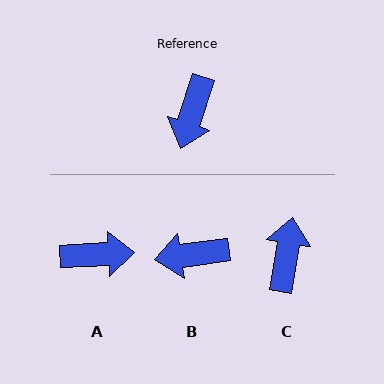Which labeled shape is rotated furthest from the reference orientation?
C, about 171 degrees away.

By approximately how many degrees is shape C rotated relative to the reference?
Approximately 171 degrees clockwise.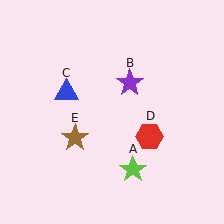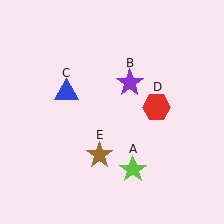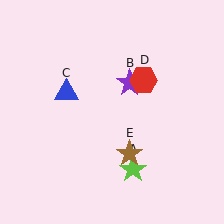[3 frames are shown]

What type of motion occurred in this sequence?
The red hexagon (object D), brown star (object E) rotated counterclockwise around the center of the scene.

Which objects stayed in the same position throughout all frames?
Lime star (object A) and purple star (object B) and blue triangle (object C) remained stationary.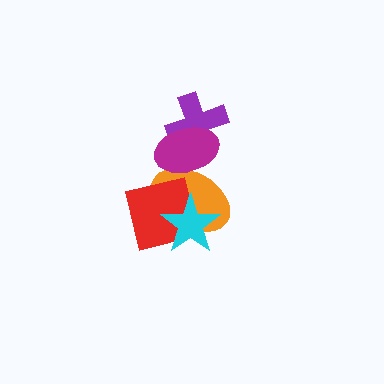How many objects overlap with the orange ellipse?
3 objects overlap with the orange ellipse.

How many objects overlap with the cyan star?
2 objects overlap with the cyan star.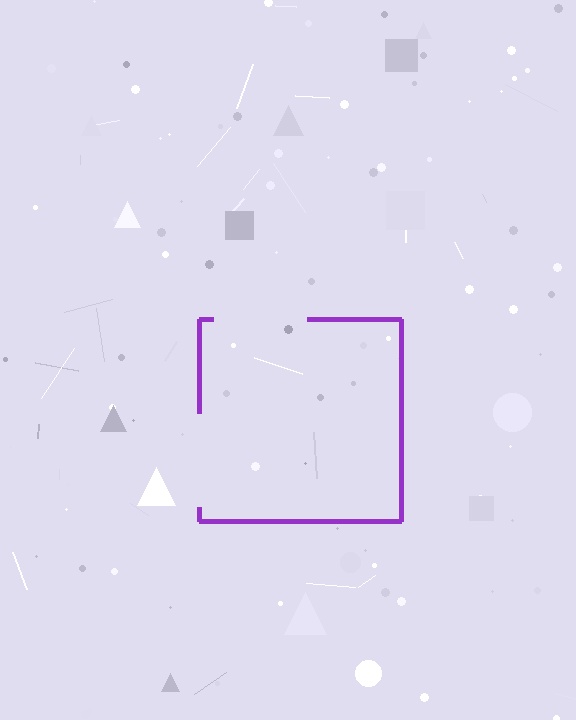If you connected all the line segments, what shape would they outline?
They would outline a square.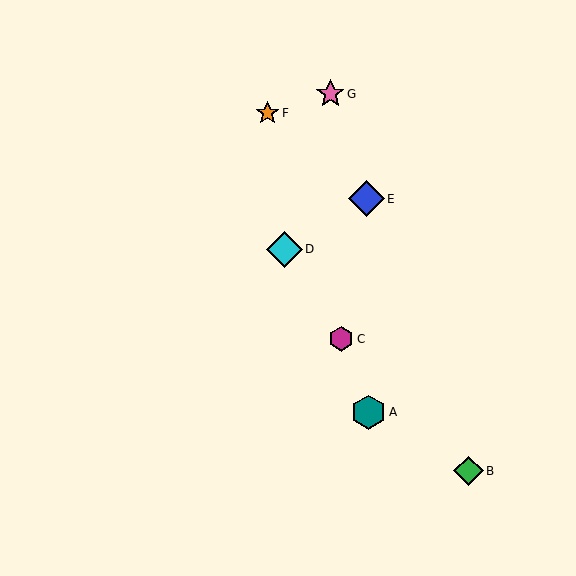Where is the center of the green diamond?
The center of the green diamond is at (468, 471).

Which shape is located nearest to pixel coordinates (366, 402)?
The teal hexagon (labeled A) at (369, 412) is nearest to that location.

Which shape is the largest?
The cyan diamond (labeled D) is the largest.